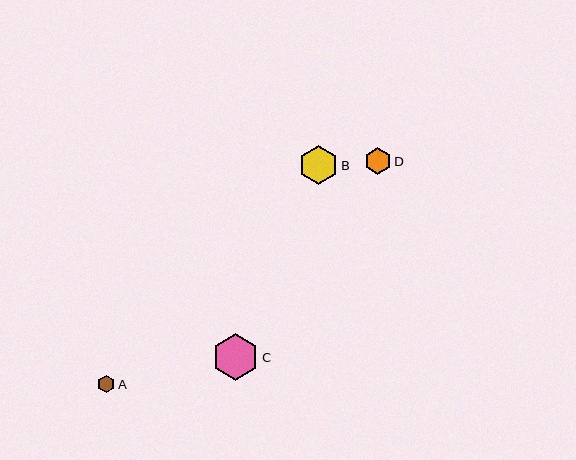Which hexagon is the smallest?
Hexagon A is the smallest with a size of approximately 17 pixels.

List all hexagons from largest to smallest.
From largest to smallest: C, B, D, A.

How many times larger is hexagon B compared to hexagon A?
Hexagon B is approximately 2.3 times the size of hexagon A.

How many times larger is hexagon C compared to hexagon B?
Hexagon C is approximately 1.2 times the size of hexagon B.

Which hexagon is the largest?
Hexagon C is the largest with a size of approximately 47 pixels.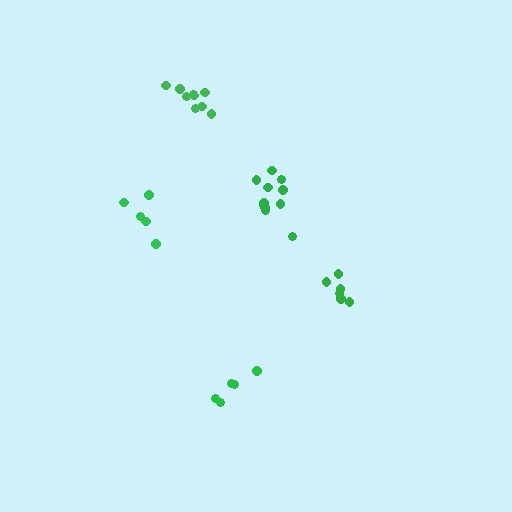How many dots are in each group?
Group 1: 11 dots, Group 2: 5 dots, Group 3: 5 dots, Group 4: 6 dots, Group 5: 9 dots (36 total).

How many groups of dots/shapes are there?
There are 5 groups.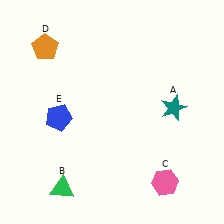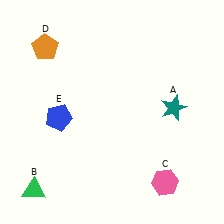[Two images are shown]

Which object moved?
The green triangle (B) moved left.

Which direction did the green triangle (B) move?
The green triangle (B) moved left.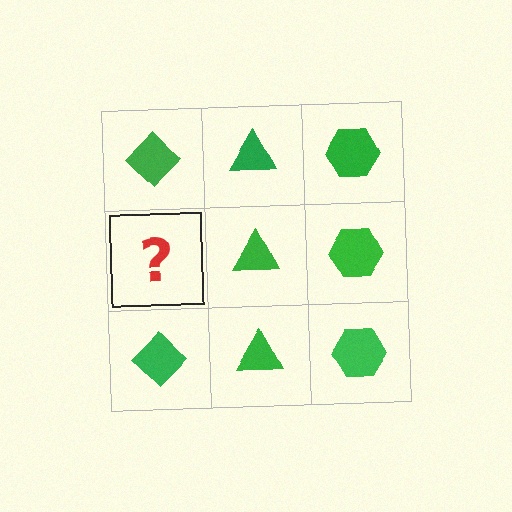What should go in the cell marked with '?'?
The missing cell should contain a green diamond.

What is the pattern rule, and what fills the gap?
The rule is that each column has a consistent shape. The gap should be filled with a green diamond.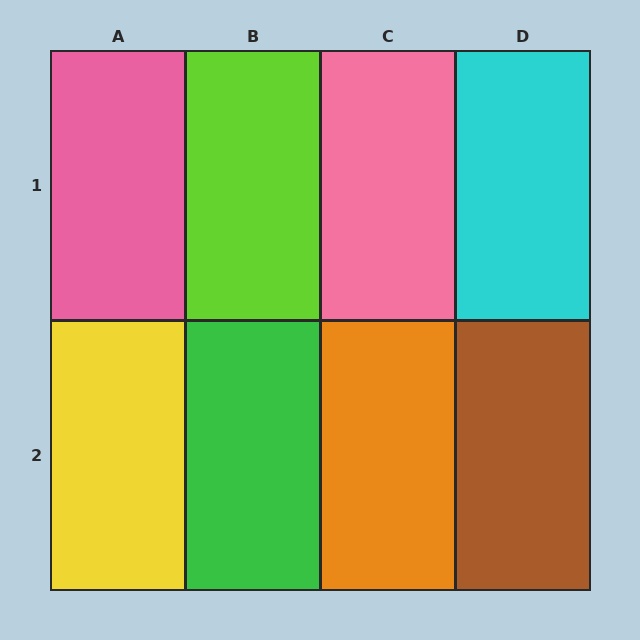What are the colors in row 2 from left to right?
Yellow, green, orange, brown.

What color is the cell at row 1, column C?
Pink.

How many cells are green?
1 cell is green.